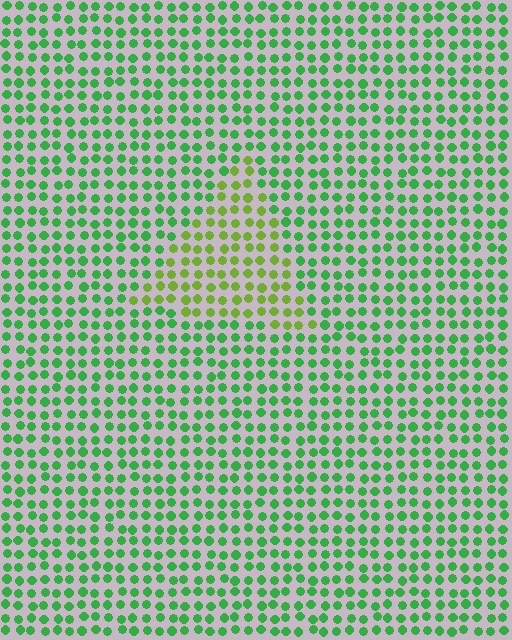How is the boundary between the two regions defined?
The boundary is defined purely by a slight shift in hue (about 39 degrees). Spacing, size, and orientation are identical on both sides.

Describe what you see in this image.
The image is filled with small green elements in a uniform arrangement. A triangle-shaped region is visible where the elements are tinted to a slightly different hue, forming a subtle color boundary.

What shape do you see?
I see a triangle.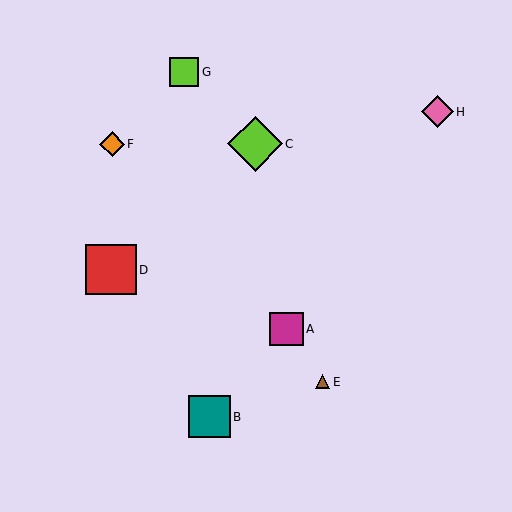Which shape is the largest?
The lime diamond (labeled C) is the largest.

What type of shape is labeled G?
Shape G is a lime square.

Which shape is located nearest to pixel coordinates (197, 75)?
The lime square (labeled G) at (184, 72) is nearest to that location.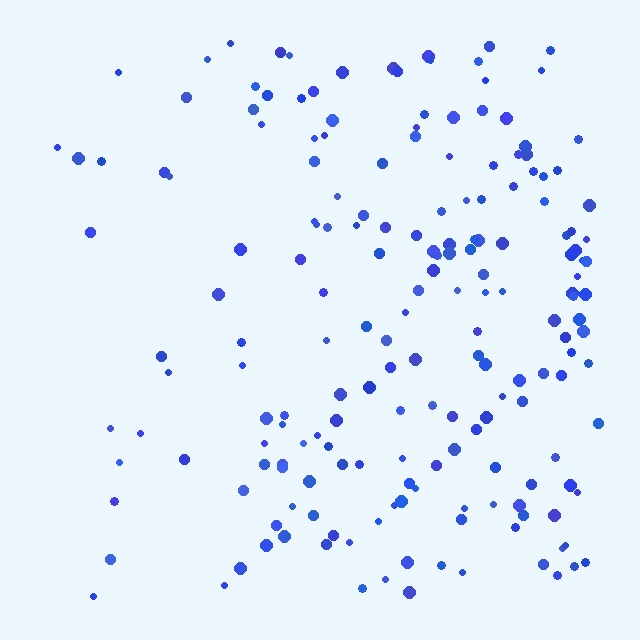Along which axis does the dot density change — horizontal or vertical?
Horizontal.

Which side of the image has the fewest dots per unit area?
The left.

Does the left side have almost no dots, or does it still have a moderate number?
Still a moderate number, just noticeably fewer than the right.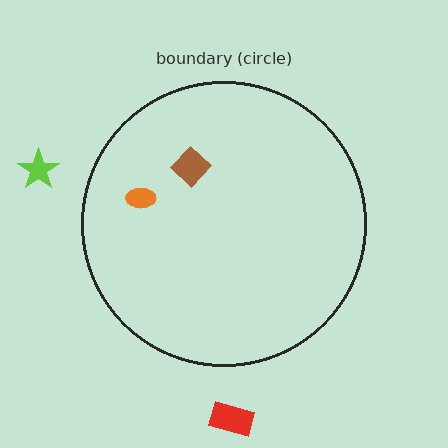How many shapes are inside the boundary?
2 inside, 2 outside.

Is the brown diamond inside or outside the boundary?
Inside.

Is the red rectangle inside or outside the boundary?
Outside.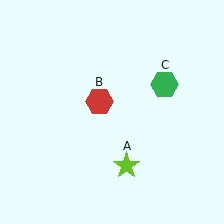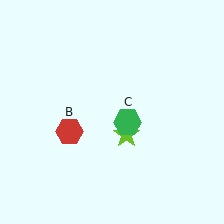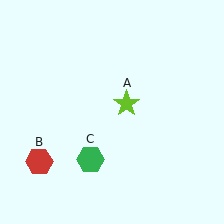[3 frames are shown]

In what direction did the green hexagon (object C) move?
The green hexagon (object C) moved down and to the left.